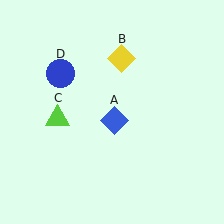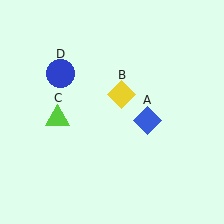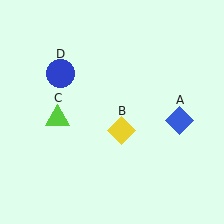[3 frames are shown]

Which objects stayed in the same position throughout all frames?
Lime triangle (object C) and blue circle (object D) remained stationary.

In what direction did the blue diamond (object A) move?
The blue diamond (object A) moved right.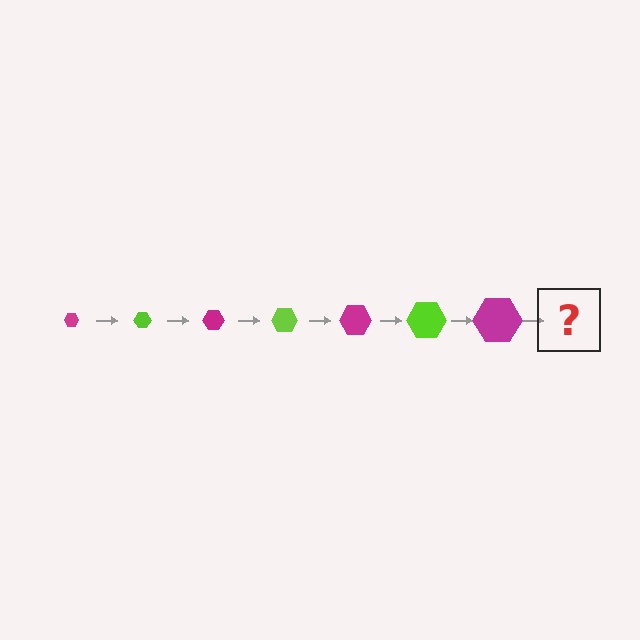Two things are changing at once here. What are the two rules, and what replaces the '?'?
The two rules are that the hexagon grows larger each step and the color cycles through magenta and lime. The '?' should be a lime hexagon, larger than the previous one.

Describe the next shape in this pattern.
It should be a lime hexagon, larger than the previous one.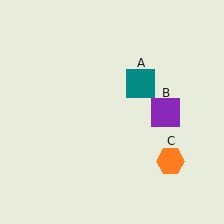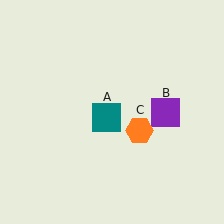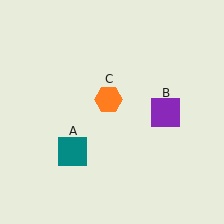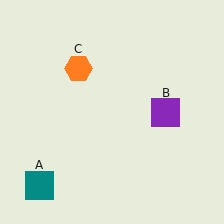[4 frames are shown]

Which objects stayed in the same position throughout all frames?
Purple square (object B) remained stationary.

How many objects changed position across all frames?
2 objects changed position: teal square (object A), orange hexagon (object C).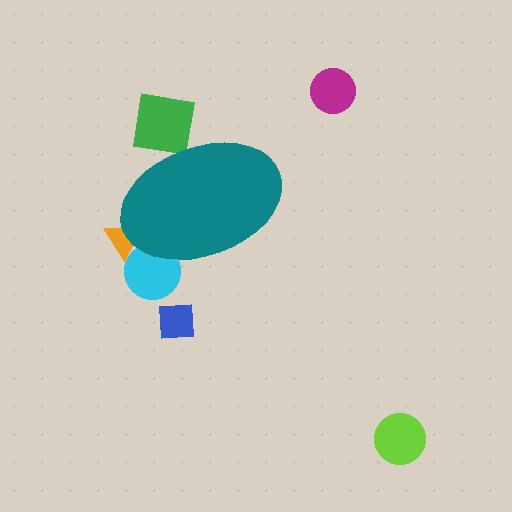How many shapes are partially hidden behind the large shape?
3 shapes are partially hidden.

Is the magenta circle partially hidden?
No, the magenta circle is fully visible.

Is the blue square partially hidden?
No, the blue square is fully visible.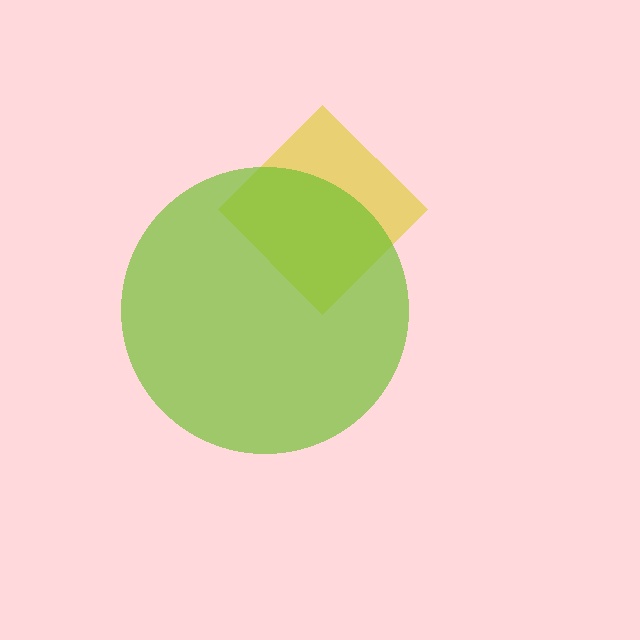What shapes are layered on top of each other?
The layered shapes are: a yellow diamond, a lime circle.